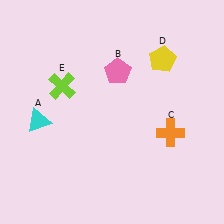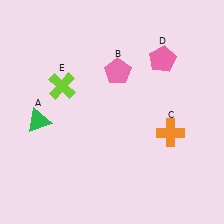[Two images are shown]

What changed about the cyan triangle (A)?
In Image 1, A is cyan. In Image 2, it changed to green.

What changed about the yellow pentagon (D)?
In Image 1, D is yellow. In Image 2, it changed to pink.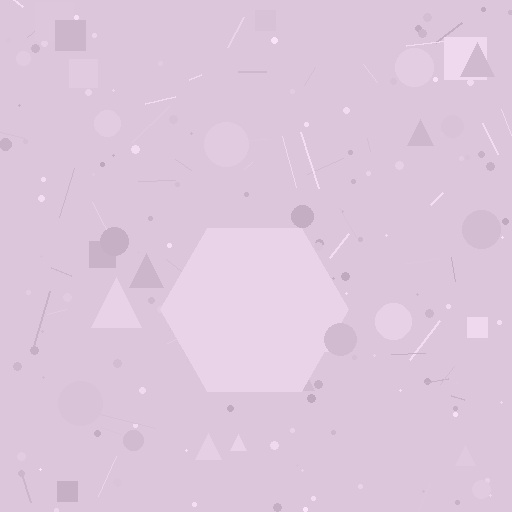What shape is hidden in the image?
A hexagon is hidden in the image.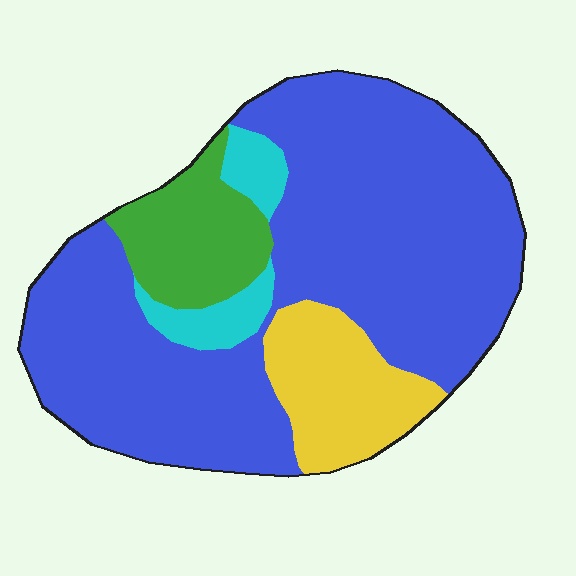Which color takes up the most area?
Blue, at roughly 70%.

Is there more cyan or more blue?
Blue.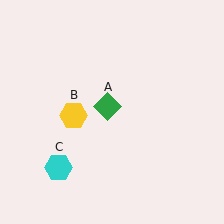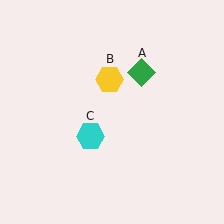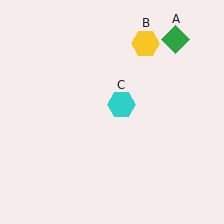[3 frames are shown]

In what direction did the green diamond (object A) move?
The green diamond (object A) moved up and to the right.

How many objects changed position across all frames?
3 objects changed position: green diamond (object A), yellow hexagon (object B), cyan hexagon (object C).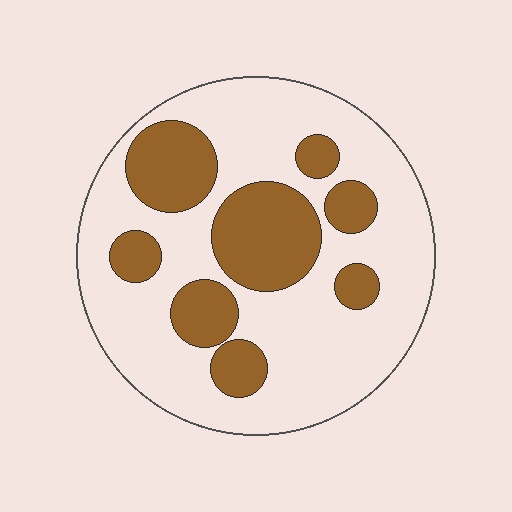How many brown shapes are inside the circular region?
8.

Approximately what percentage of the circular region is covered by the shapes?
Approximately 30%.